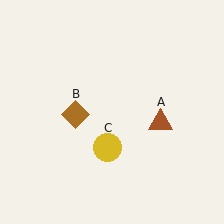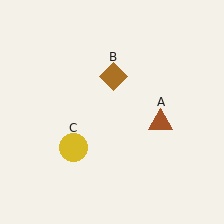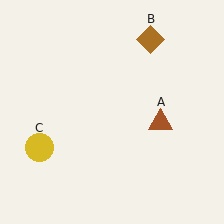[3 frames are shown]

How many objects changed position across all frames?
2 objects changed position: brown diamond (object B), yellow circle (object C).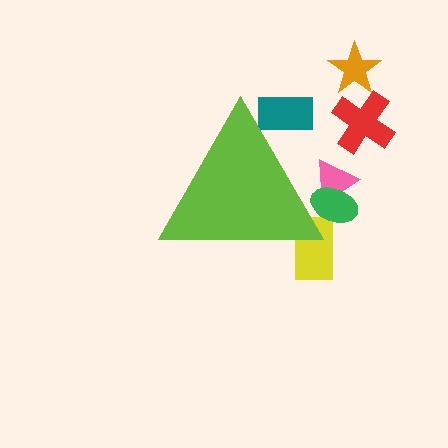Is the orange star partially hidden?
No, the orange star is fully visible.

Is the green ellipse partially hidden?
Yes, the green ellipse is partially hidden behind the lime triangle.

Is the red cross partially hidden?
No, the red cross is fully visible.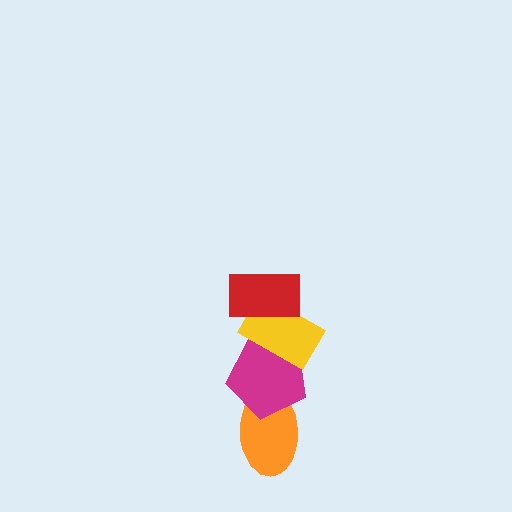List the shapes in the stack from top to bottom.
From top to bottom: the red rectangle, the yellow rectangle, the magenta pentagon, the orange ellipse.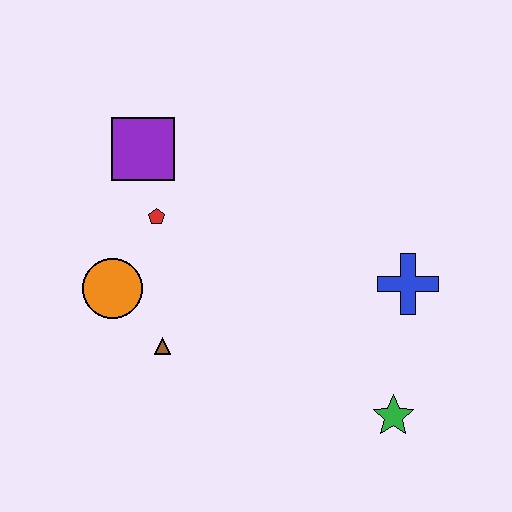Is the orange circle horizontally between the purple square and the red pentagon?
No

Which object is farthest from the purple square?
The green star is farthest from the purple square.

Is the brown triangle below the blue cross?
Yes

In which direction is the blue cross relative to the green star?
The blue cross is above the green star.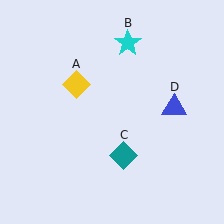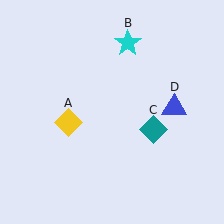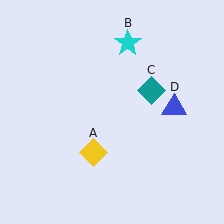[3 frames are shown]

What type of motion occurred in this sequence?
The yellow diamond (object A), teal diamond (object C) rotated counterclockwise around the center of the scene.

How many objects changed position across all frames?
2 objects changed position: yellow diamond (object A), teal diamond (object C).